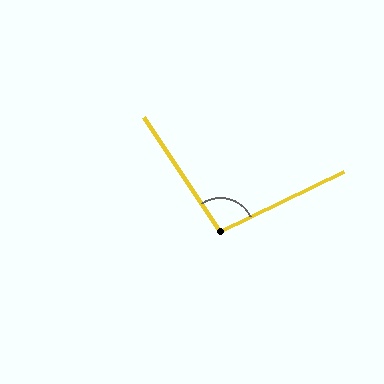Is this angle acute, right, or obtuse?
It is obtuse.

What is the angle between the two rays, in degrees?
Approximately 98 degrees.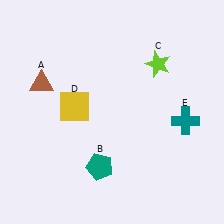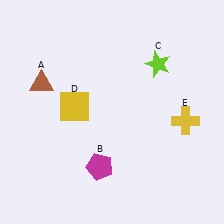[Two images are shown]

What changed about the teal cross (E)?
In Image 1, E is teal. In Image 2, it changed to yellow.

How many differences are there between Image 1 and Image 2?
There are 2 differences between the two images.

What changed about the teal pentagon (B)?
In Image 1, B is teal. In Image 2, it changed to magenta.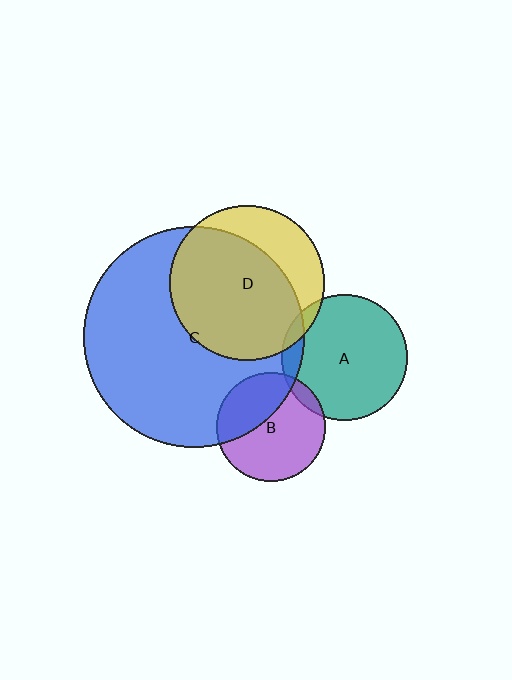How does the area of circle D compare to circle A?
Approximately 1.5 times.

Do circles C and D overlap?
Yes.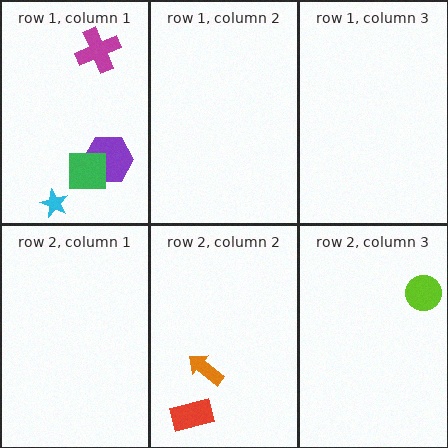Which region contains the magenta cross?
The row 1, column 1 region.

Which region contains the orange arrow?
The row 2, column 2 region.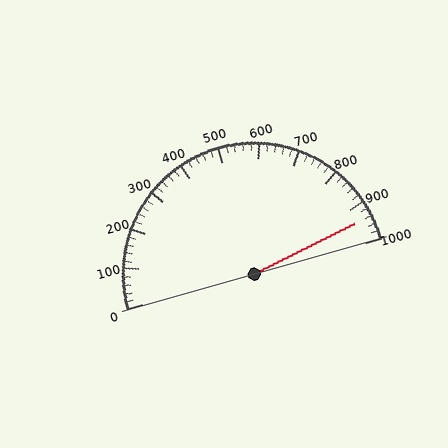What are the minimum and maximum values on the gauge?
The gauge ranges from 0 to 1000.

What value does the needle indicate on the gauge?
The needle indicates approximately 940.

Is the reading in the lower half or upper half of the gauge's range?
The reading is in the upper half of the range (0 to 1000).